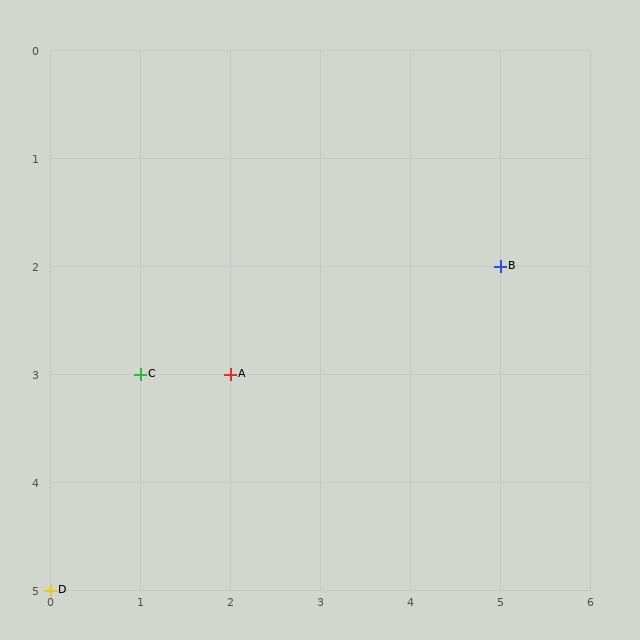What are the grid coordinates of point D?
Point D is at grid coordinates (0, 5).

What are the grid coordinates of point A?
Point A is at grid coordinates (2, 3).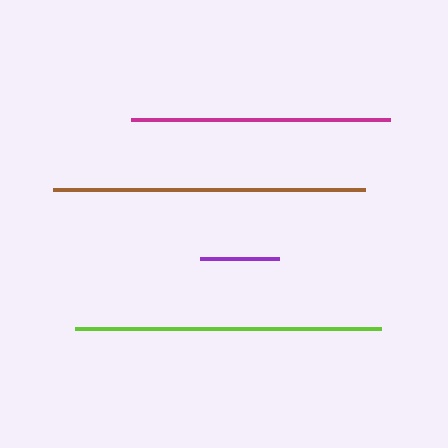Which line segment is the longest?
The brown line is the longest at approximately 312 pixels.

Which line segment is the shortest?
The purple line is the shortest at approximately 79 pixels.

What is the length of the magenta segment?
The magenta segment is approximately 259 pixels long.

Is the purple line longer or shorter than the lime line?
The lime line is longer than the purple line.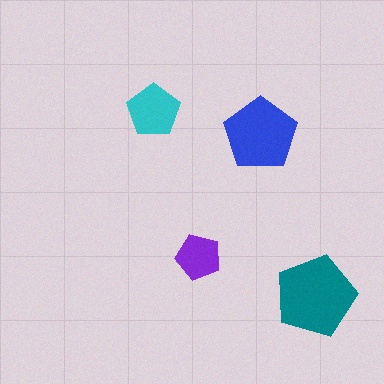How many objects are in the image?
There are 4 objects in the image.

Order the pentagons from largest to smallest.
the teal one, the blue one, the cyan one, the purple one.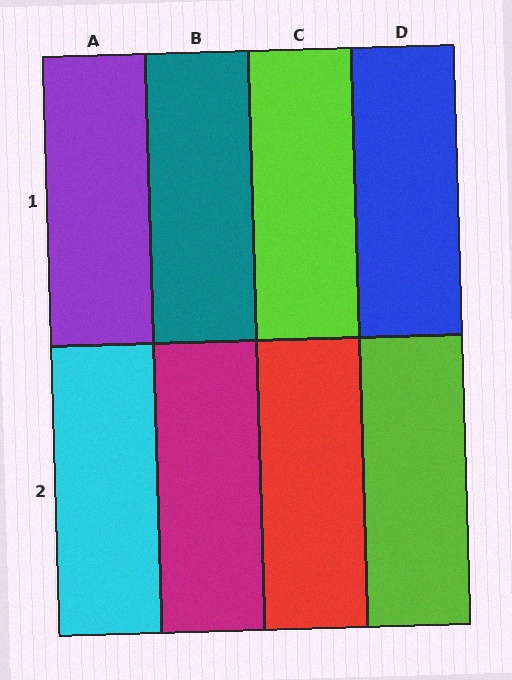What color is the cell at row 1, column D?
Blue.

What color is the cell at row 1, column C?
Lime.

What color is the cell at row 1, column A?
Purple.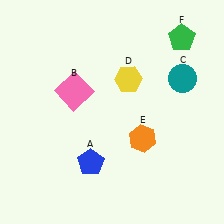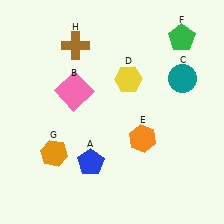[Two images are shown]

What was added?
An orange hexagon (G), a brown cross (H) were added in Image 2.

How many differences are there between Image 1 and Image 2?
There are 2 differences between the two images.